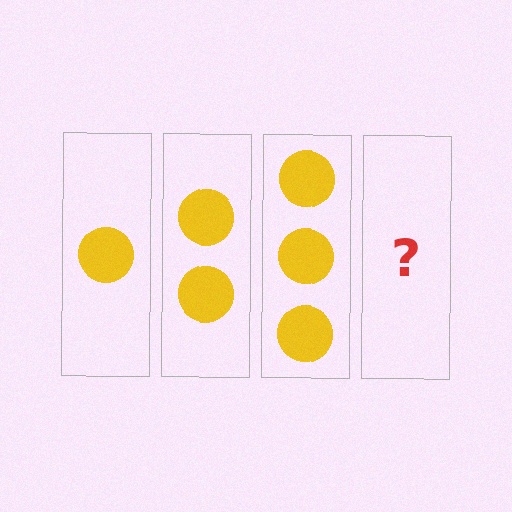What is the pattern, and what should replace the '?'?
The pattern is that each step adds one more circle. The '?' should be 4 circles.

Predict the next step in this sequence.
The next step is 4 circles.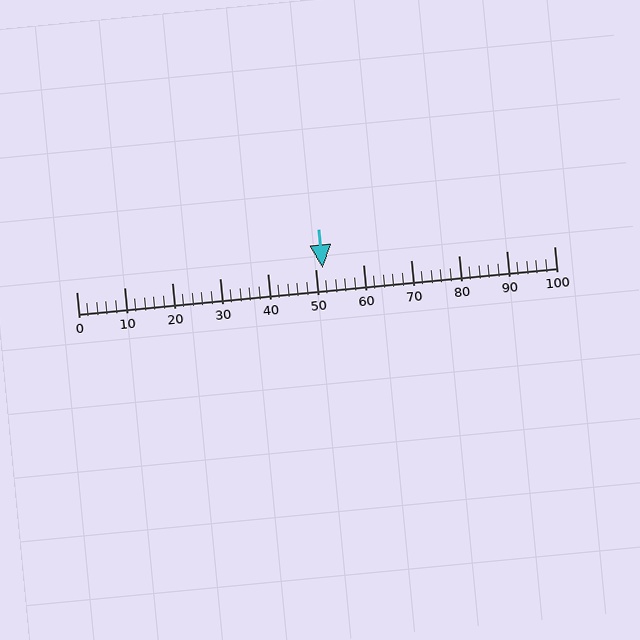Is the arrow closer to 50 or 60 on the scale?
The arrow is closer to 50.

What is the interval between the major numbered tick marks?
The major tick marks are spaced 10 units apart.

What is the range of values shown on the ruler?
The ruler shows values from 0 to 100.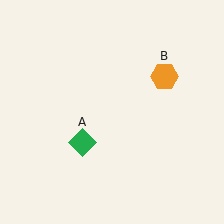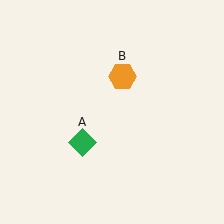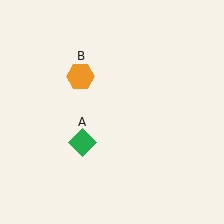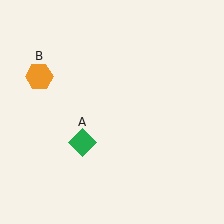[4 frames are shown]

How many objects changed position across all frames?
1 object changed position: orange hexagon (object B).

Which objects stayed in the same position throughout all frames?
Green diamond (object A) remained stationary.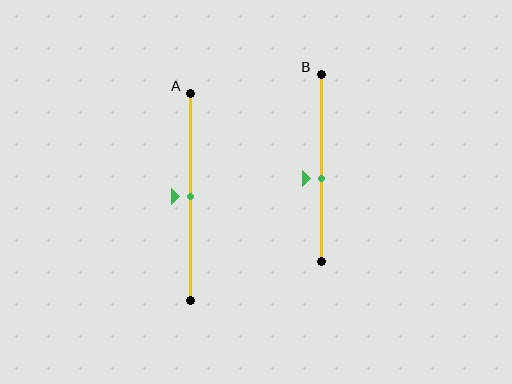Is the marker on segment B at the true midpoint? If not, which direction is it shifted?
No, the marker on segment B is shifted downward by about 6% of the segment length.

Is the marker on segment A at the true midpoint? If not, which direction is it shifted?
Yes, the marker on segment A is at the true midpoint.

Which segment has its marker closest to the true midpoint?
Segment A has its marker closest to the true midpoint.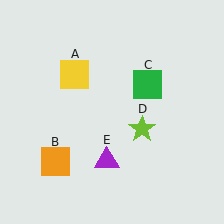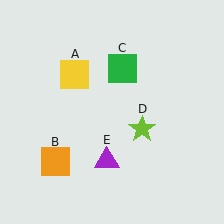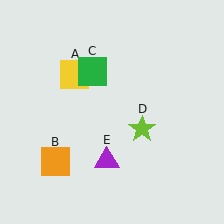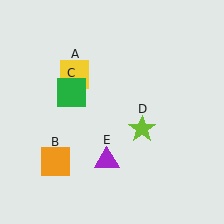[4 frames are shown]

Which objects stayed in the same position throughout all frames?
Yellow square (object A) and orange square (object B) and lime star (object D) and purple triangle (object E) remained stationary.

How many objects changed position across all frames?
1 object changed position: green square (object C).